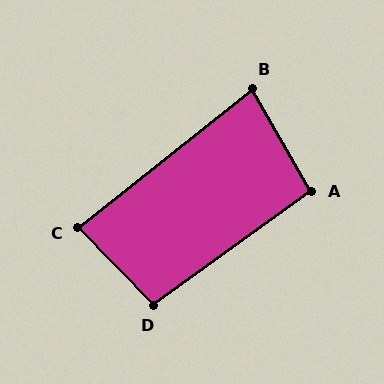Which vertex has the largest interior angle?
D, at approximately 99 degrees.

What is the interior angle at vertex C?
Approximately 84 degrees (acute).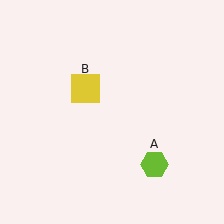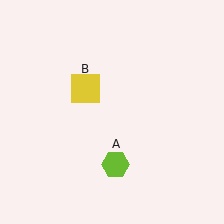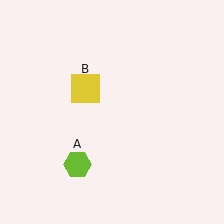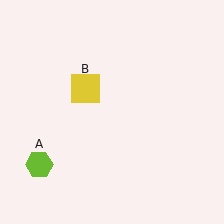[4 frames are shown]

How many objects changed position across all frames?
1 object changed position: lime hexagon (object A).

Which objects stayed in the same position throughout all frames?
Yellow square (object B) remained stationary.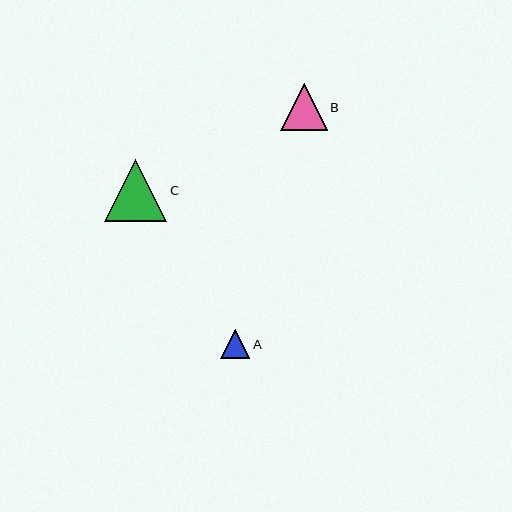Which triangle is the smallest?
Triangle A is the smallest with a size of approximately 29 pixels.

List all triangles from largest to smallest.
From largest to smallest: C, B, A.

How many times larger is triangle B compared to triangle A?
Triangle B is approximately 1.6 times the size of triangle A.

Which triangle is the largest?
Triangle C is the largest with a size of approximately 62 pixels.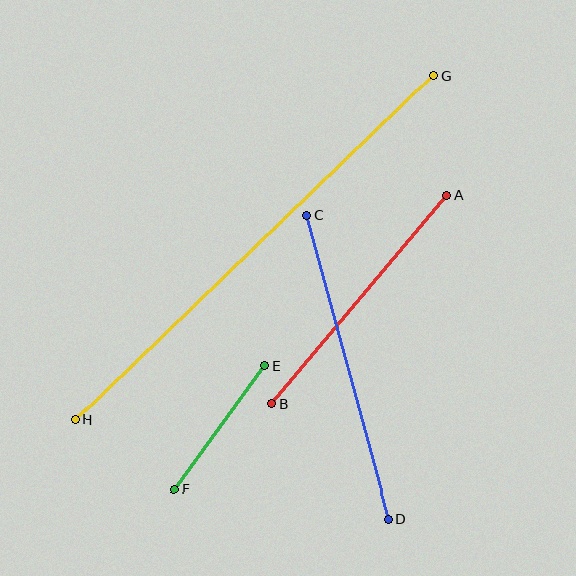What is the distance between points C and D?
The distance is approximately 315 pixels.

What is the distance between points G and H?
The distance is approximately 497 pixels.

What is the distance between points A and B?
The distance is approximately 272 pixels.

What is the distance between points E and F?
The distance is approximately 153 pixels.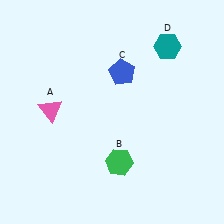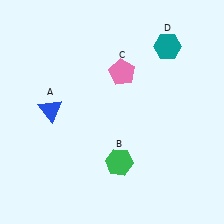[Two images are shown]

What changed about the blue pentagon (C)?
In Image 1, C is blue. In Image 2, it changed to pink.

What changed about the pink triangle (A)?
In Image 1, A is pink. In Image 2, it changed to blue.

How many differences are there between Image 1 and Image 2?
There are 2 differences between the two images.